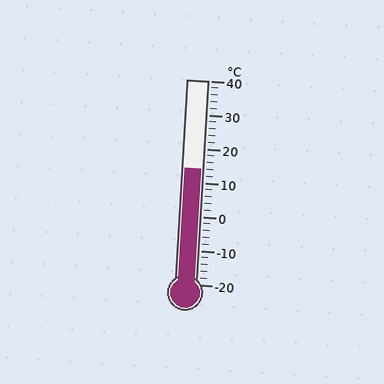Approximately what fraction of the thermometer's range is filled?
The thermometer is filled to approximately 55% of its range.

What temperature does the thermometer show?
The thermometer shows approximately 14°C.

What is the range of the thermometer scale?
The thermometer scale ranges from -20°C to 40°C.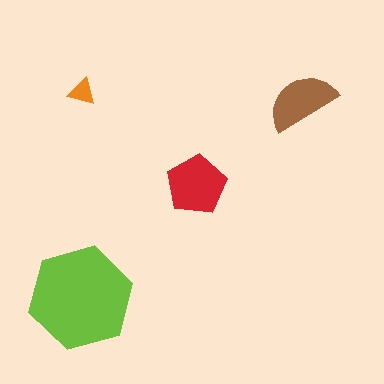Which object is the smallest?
The orange triangle.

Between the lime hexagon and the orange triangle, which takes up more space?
The lime hexagon.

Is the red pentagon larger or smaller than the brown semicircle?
Larger.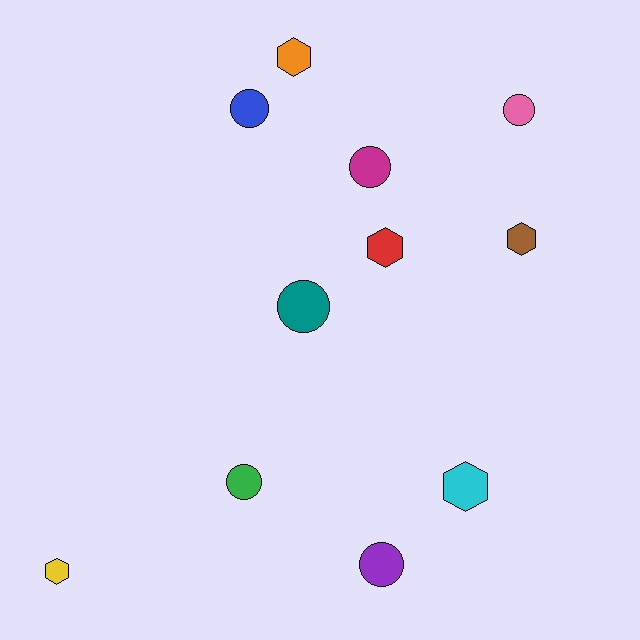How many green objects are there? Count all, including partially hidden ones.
There is 1 green object.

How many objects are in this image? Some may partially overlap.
There are 11 objects.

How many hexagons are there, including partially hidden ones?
There are 5 hexagons.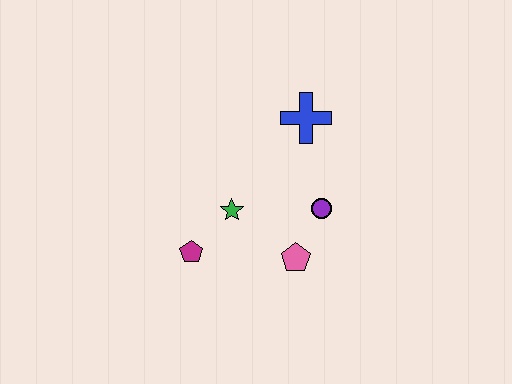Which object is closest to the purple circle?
The pink pentagon is closest to the purple circle.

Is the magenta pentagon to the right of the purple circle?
No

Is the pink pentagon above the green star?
No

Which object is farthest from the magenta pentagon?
The blue cross is farthest from the magenta pentagon.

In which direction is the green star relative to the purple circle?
The green star is to the left of the purple circle.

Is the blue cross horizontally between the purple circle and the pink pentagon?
Yes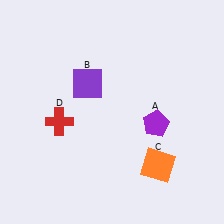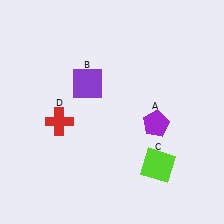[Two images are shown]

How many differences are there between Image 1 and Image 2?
There is 1 difference between the two images.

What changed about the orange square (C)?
In Image 1, C is orange. In Image 2, it changed to lime.